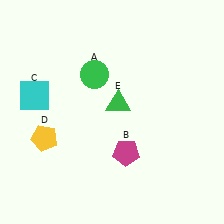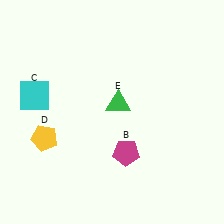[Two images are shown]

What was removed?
The green circle (A) was removed in Image 2.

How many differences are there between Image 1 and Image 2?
There is 1 difference between the two images.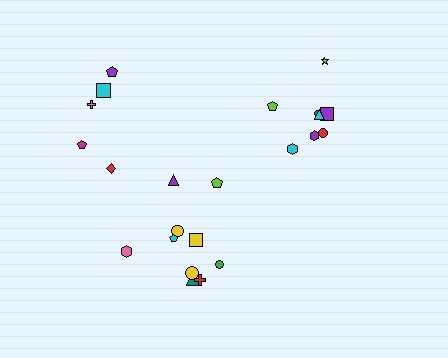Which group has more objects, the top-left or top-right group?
The top-right group.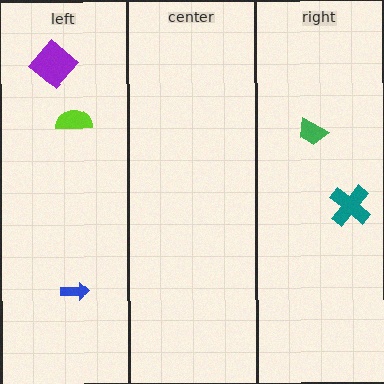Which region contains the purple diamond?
The left region.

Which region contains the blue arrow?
The left region.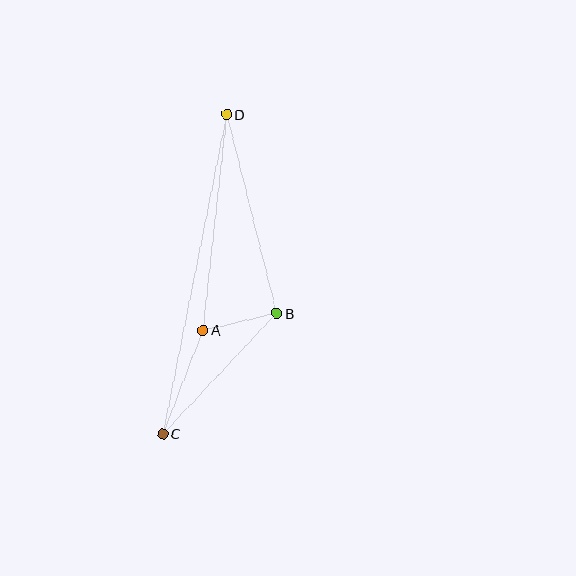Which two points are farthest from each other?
Points C and D are farthest from each other.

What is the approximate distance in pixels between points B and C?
The distance between B and C is approximately 166 pixels.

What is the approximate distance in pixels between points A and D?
The distance between A and D is approximately 217 pixels.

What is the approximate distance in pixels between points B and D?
The distance between B and D is approximately 205 pixels.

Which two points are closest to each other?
Points A and B are closest to each other.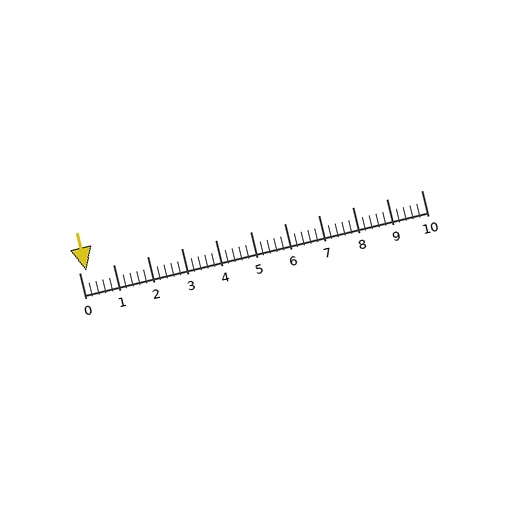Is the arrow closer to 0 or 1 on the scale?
The arrow is closer to 0.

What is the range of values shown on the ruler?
The ruler shows values from 0 to 10.